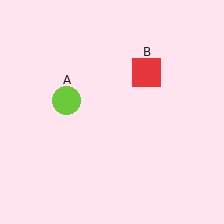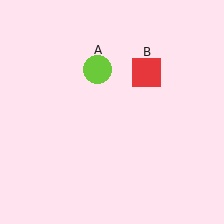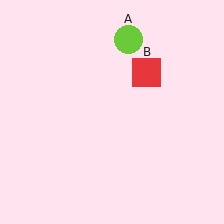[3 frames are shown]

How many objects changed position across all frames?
1 object changed position: lime circle (object A).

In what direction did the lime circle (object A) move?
The lime circle (object A) moved up and to the right.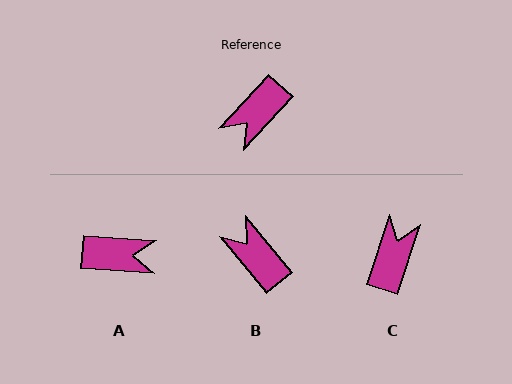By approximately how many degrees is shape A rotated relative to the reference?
Approximately 129 degrees counter-clockwise.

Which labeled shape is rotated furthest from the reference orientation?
C, about 156 degrees away.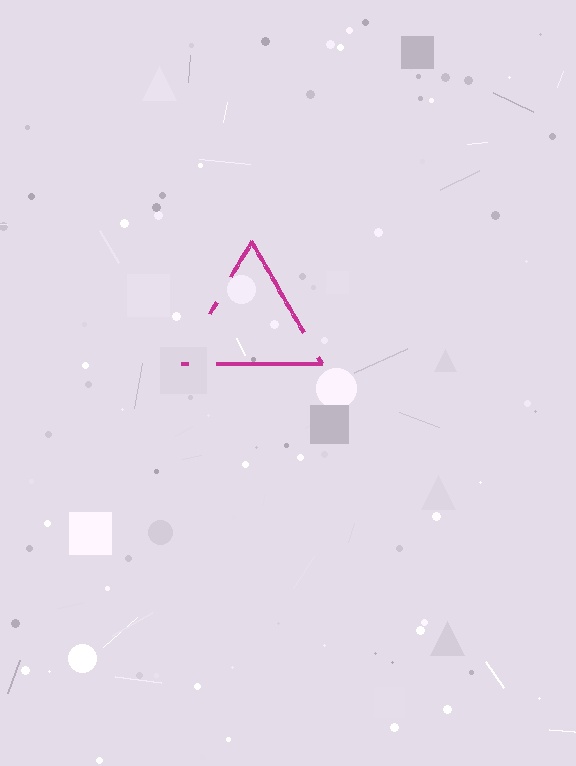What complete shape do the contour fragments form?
The contour fragments form a triangle.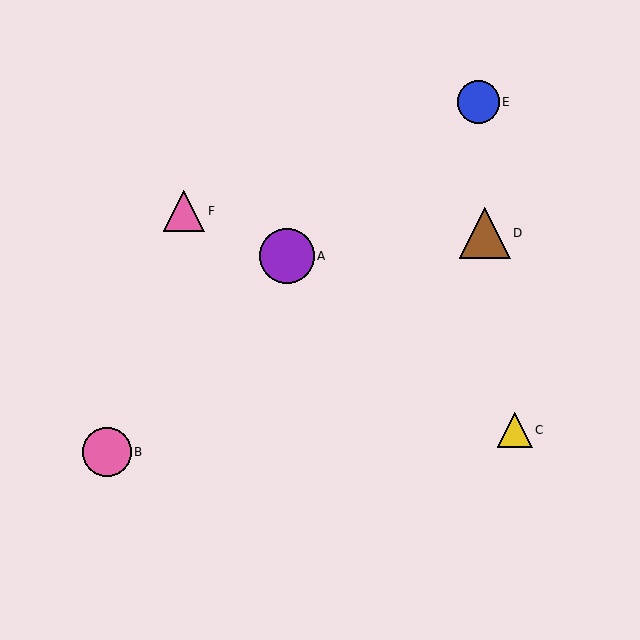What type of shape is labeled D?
Shape D is a brown triangle.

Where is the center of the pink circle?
The center of the pink circle is at (107, 452).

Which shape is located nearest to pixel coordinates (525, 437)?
The yellow triangle (labeled C) at (515, 430) is nearest to that location.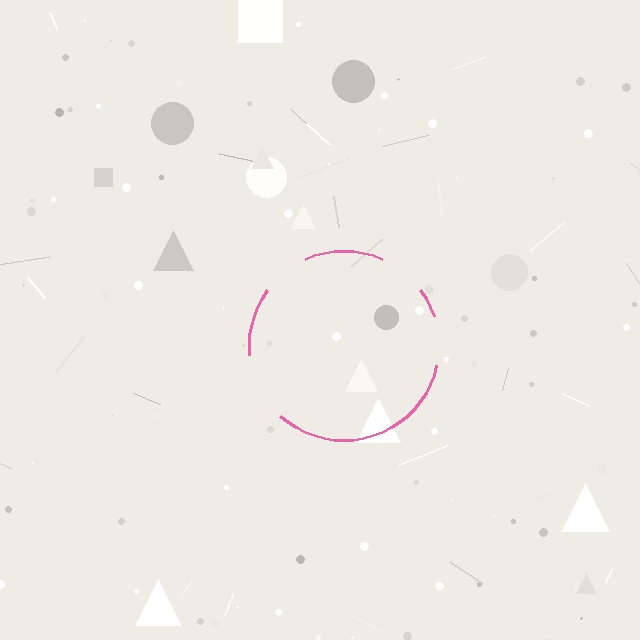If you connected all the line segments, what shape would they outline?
They would outline a circle.